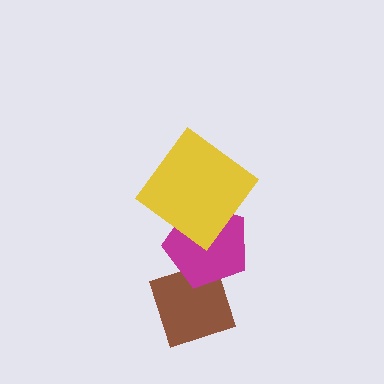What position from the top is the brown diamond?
The brown diamond is 3rd from the top.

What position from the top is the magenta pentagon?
The magenta pentagon is 2nd from the top.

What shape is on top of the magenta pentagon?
The yellow diamond is on top of the magenta pentagon.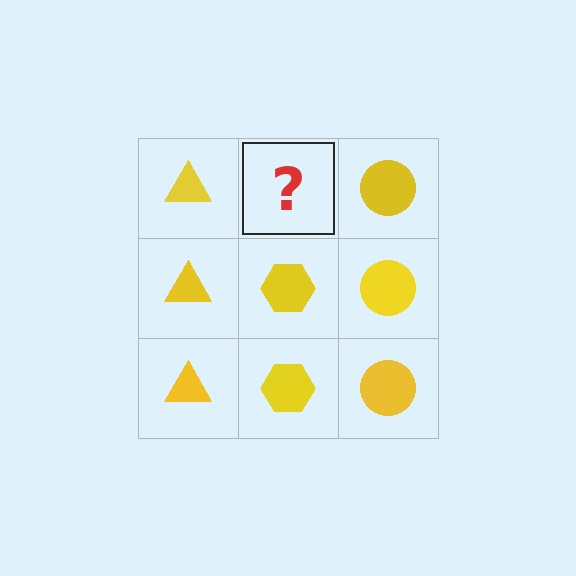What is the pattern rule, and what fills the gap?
The rule is that each column has a consistent shape. The gap should be filled with a yellow hexagon.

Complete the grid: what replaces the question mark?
The question mark should be replaced with a yellow hexagon.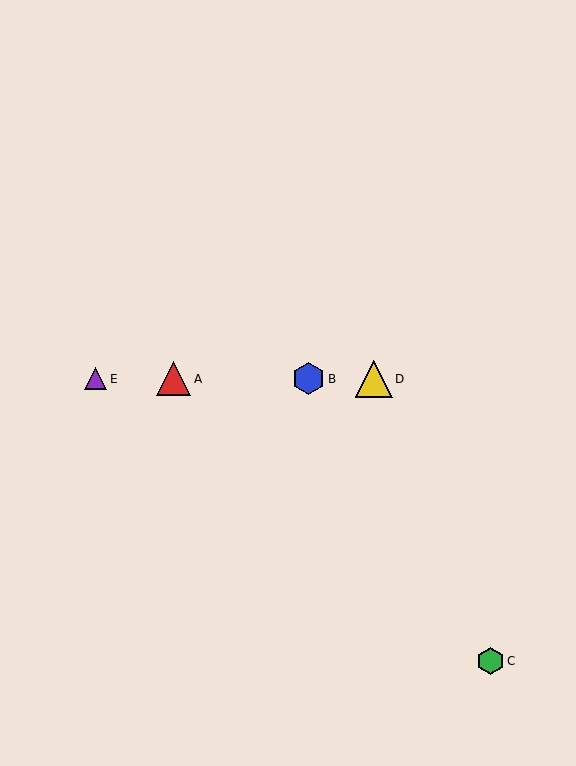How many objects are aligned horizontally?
4 objects (A, B, D, E) are aligned horizontally.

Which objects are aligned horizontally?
Objects A, B, D, E are aligned horizontally.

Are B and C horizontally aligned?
No, B is at y≈379 and C is at y≈661.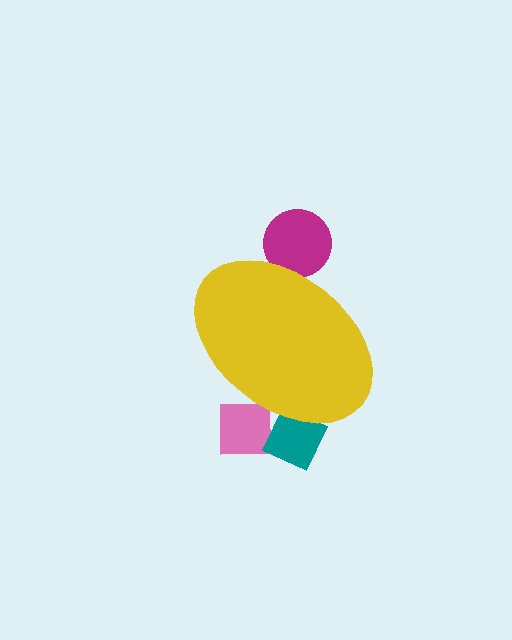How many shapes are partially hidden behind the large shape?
3 shapes are partially hidden.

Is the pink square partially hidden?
Yes, the pink square is partially hidden behind the yellow ellipse.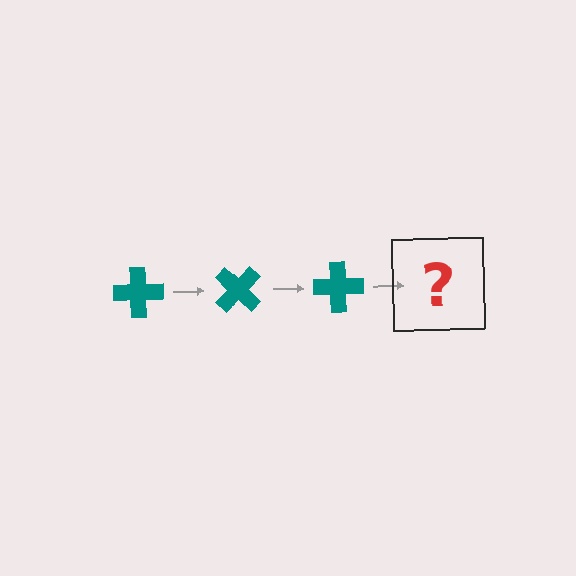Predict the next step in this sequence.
The next step is a teal cross rotated 135 degrees.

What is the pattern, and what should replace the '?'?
The pattern is that the cross rotates 45 degrees each step. The '?' should be a teal cross rotated 135 degrees.